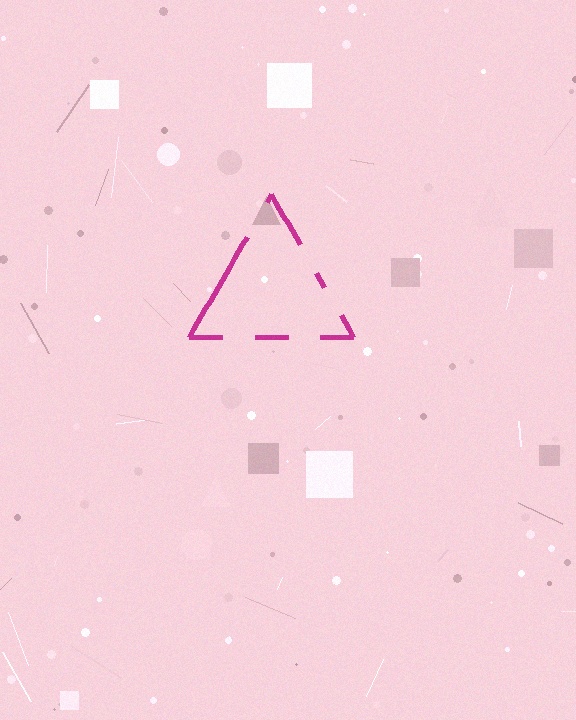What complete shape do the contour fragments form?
The contour fragments form a triangle.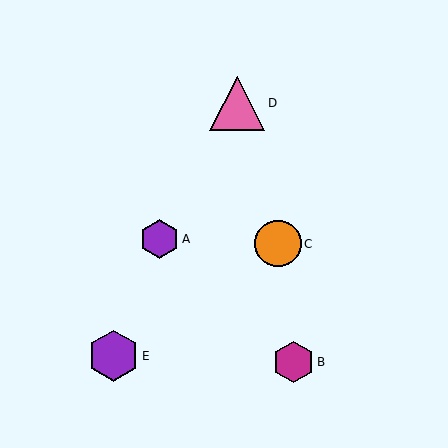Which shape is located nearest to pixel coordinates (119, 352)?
The purple hexagon (labeled E) at (114, 356) is nearest to that location.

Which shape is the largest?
The pink triangle (labeled D) is the largest.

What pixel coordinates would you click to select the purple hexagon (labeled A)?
Click at (160, 239) to select the purple hexagon A.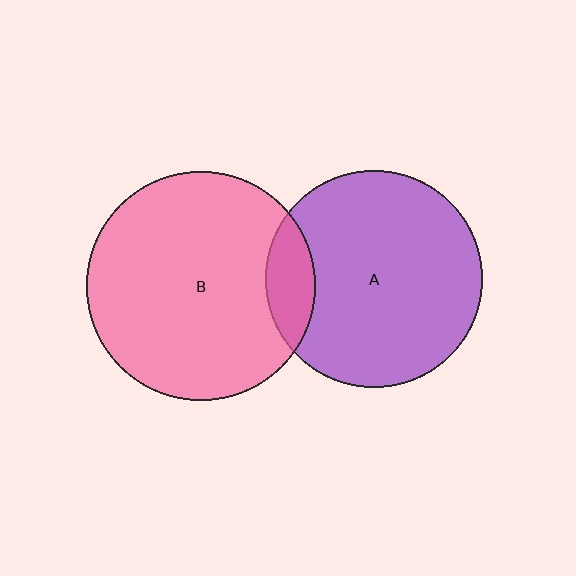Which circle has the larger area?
Circle B (pink).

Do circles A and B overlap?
Yes.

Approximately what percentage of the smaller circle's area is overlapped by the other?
Approximately 15%.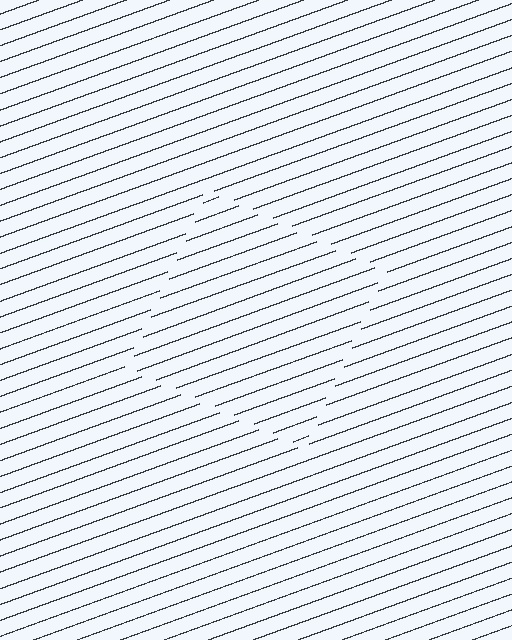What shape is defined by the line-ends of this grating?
An illusory square. The interior of the shape contains the same grating, shifted by half a period — the contour is defined by the phase discontinuity where line-ends from the inner and outer gratings abut.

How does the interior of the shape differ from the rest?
The interior of the shape contains the same grating, shifted by half a period — the contour is defined by the phase discontinuity where line-ends from the inner and outer gratings abut.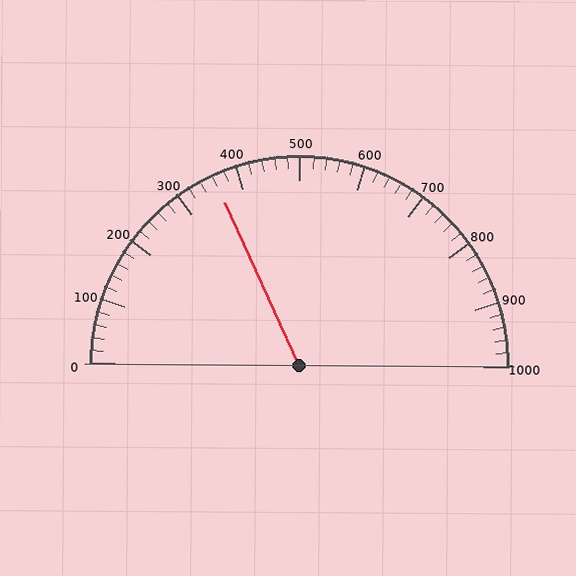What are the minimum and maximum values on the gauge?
The gauge ranges from 0 to 1000.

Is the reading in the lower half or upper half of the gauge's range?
The reading is in the lower half of the range (0 to 1000).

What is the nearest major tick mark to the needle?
The nearest major tick mark is 400.